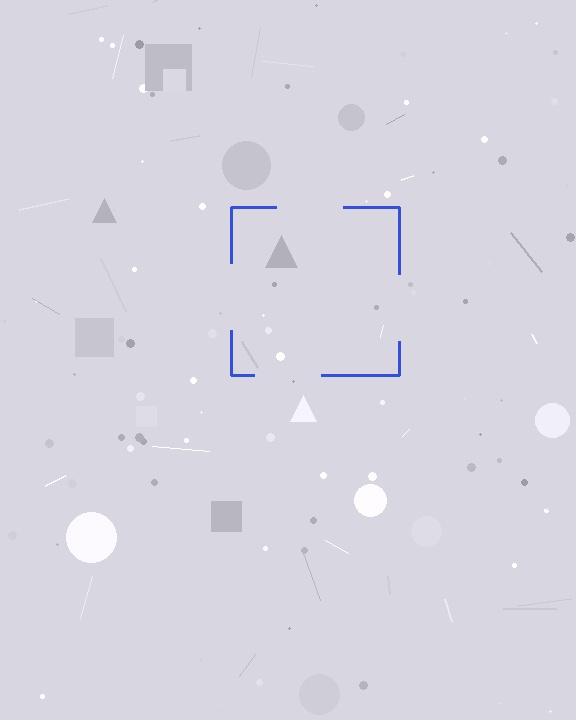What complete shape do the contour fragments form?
The contour fragments form a square.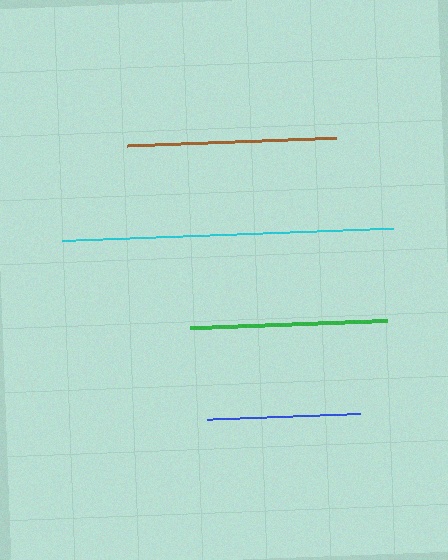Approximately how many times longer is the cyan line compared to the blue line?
The cyan line is approximately 2.2 times the length of the blue line.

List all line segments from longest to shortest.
From longest to shortest: cyan, brown, green, blue.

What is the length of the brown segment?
The brown segment is approximately 209 pixels long.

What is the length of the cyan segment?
The cyan segment is approximately 331 pixels long.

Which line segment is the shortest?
The blue line is the shortest at approximately 152 pixels.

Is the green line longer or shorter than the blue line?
The green line is longer than the blue line.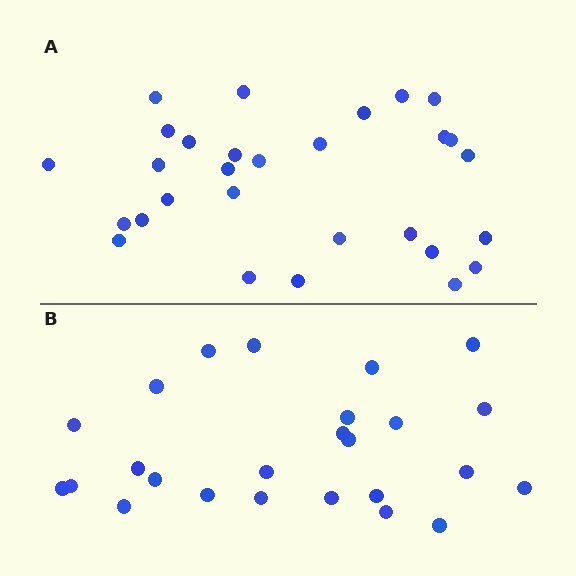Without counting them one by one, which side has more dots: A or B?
Region A (the top region) has more dots.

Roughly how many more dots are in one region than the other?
Region A has about 4 more dots than region B.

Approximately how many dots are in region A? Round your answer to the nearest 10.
About 30 dots. (The exact count is 29, which rounds to 30.)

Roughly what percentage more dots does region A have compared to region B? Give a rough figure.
About 15% more.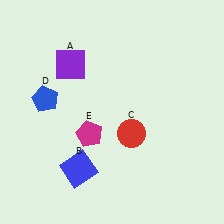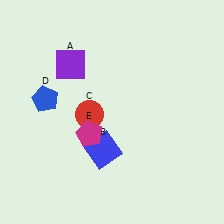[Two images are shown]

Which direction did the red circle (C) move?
The red circle (C) moved left.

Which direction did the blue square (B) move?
The blue square (B) moved right.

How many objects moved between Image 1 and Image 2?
2 objects moved between the two images.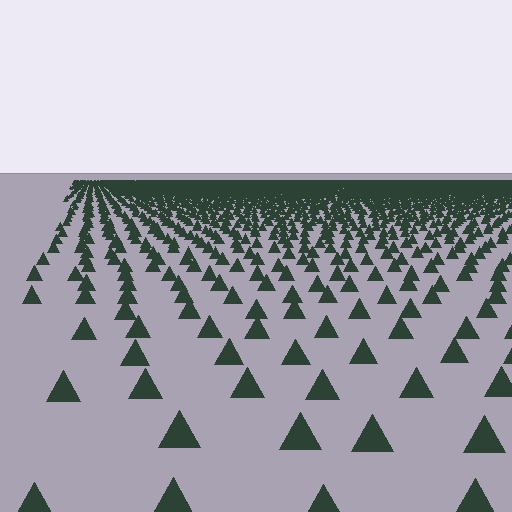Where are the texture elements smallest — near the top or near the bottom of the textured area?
Near the top.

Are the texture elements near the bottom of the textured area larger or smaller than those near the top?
Larger. Near the bottom, elements are closer to the viewer and appear at a bigger on-screen size.